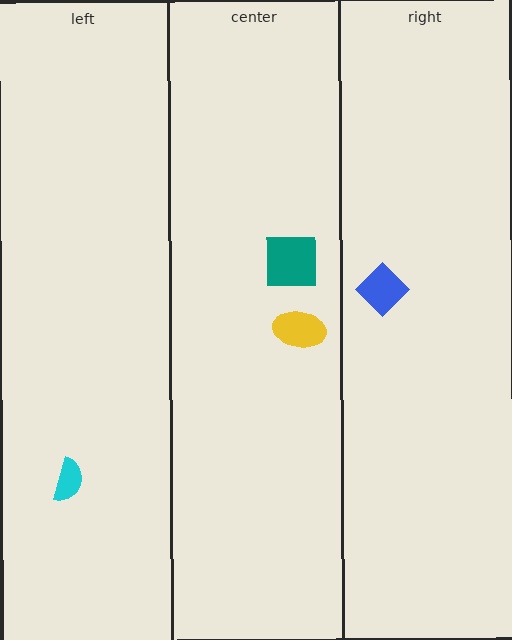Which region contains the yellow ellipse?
The center region.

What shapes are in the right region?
The blue diamond.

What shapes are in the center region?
The teal square, the yellow ellipse.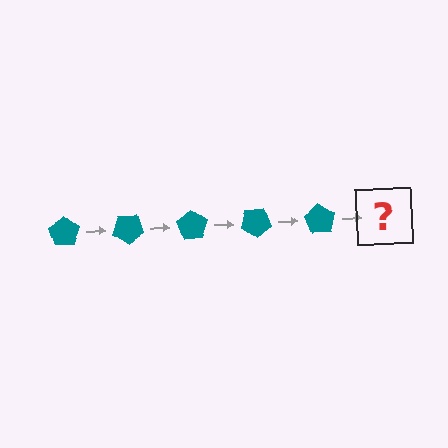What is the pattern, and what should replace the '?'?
The pattern is that the pentagon rotates 35 degrees each step. The '?' should be a teal pentagon rotated 175 degrees.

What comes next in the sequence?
The next element should be a teal pentagon rotated 175 degrees.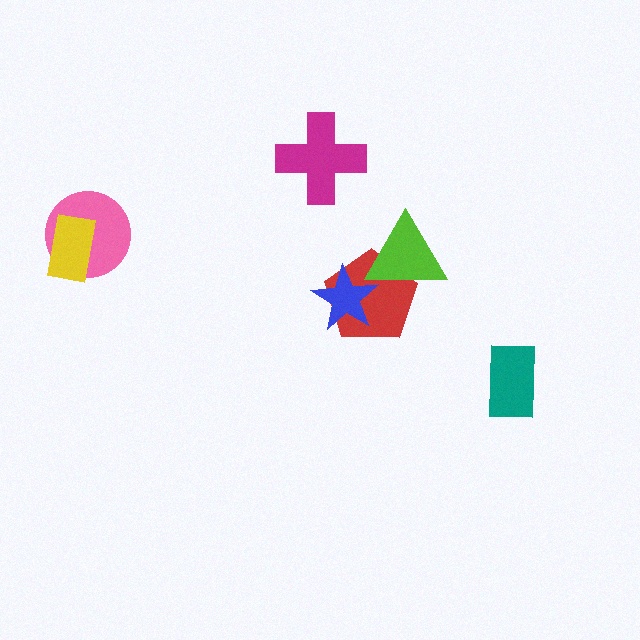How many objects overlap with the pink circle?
1 object overlaps with the pink circle.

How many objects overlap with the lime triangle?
2 objects overlap with the lime triangle.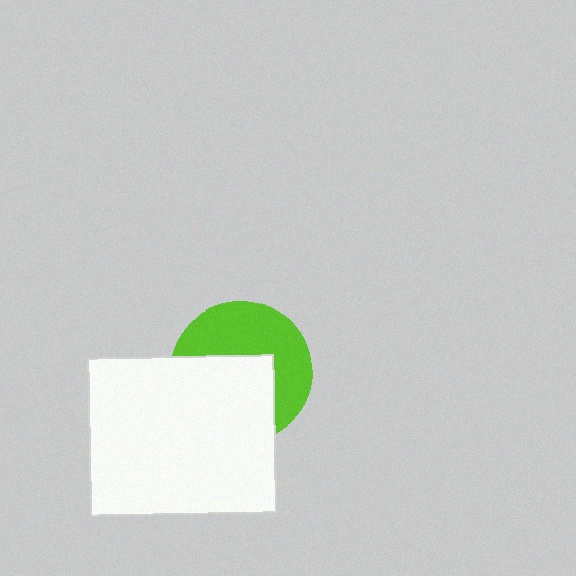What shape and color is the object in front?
The object in front is a white rectangle.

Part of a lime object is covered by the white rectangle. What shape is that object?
It is a circle.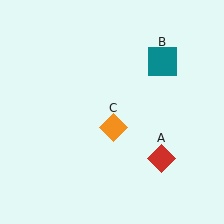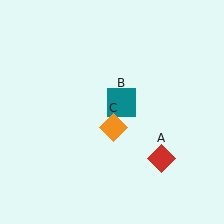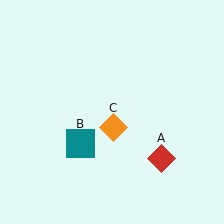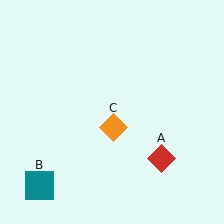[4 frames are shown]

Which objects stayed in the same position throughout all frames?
Red diamond (object A) and orange diamond (object C) remained stationary.